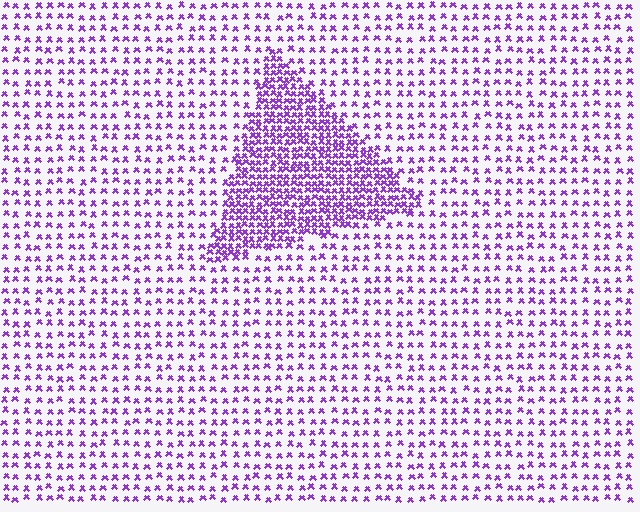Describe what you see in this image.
The image contains small purple elements arranged at two different densities. A triangle-shaped region is visible where the elements are more densely packed than the surrounding area.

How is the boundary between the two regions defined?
The boundary is defined by a change in element density (approximately 2.5x ratio). All elements are the same color, size, and shape.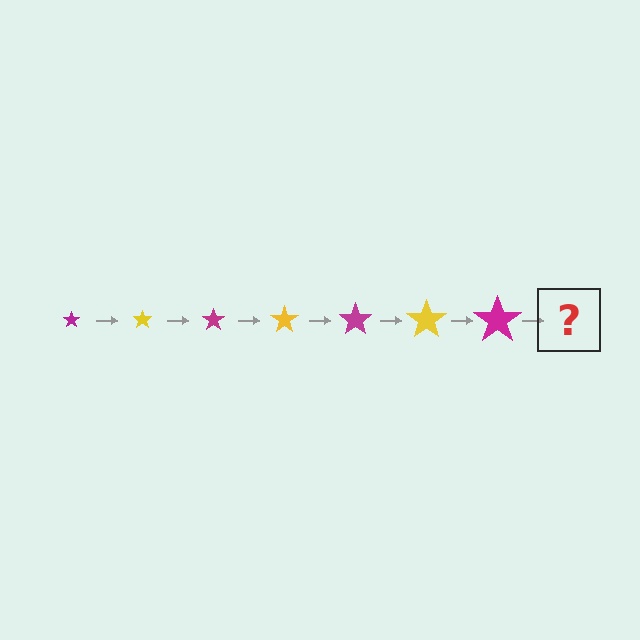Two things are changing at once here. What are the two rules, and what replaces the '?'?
The two rules are that the star grows larger each step and the color cycles through magenta and yellow. The '?' should be a yellow star, larger than the previous one.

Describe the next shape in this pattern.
It should be a yellow star, larger than the previous one.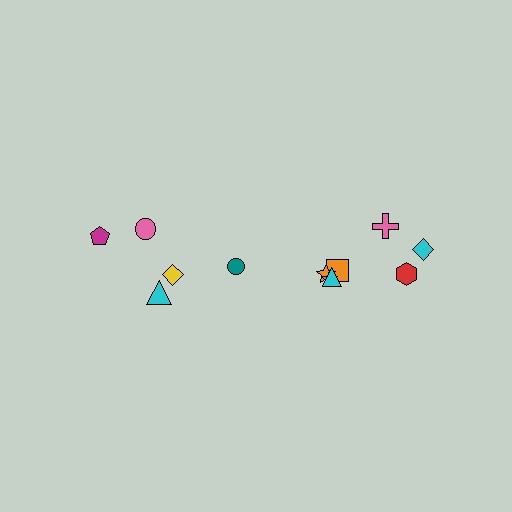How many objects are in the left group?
There are 5 objects.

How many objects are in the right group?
There are 7 objects.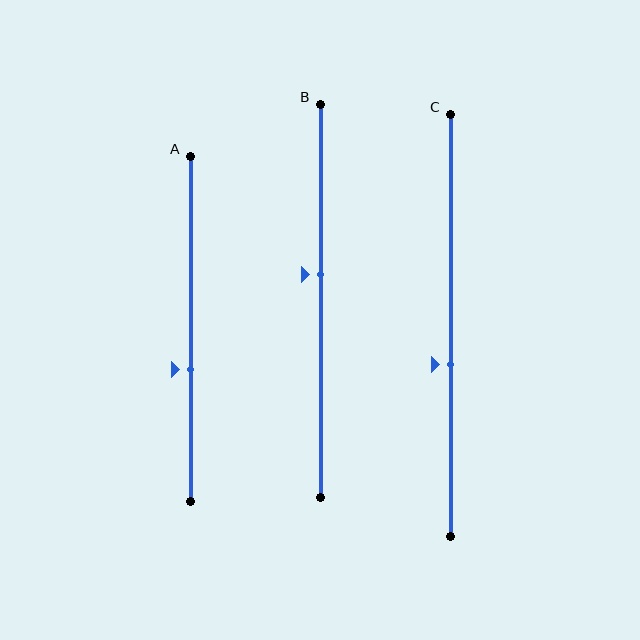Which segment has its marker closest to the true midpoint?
Segment B has its marker closest to the true midpoint.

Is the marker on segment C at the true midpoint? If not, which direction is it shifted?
No, the marker on segment C is shifted downward by about 9% of the segment length.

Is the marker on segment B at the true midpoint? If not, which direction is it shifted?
No, the marker on segment B is shifted upward by about 7% of the segment length.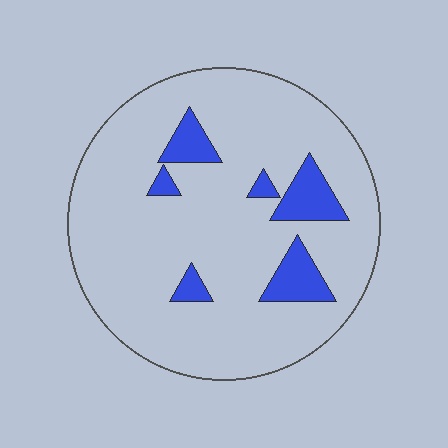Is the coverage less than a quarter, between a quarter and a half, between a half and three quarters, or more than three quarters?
Less than a quarter.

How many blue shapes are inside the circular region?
6.